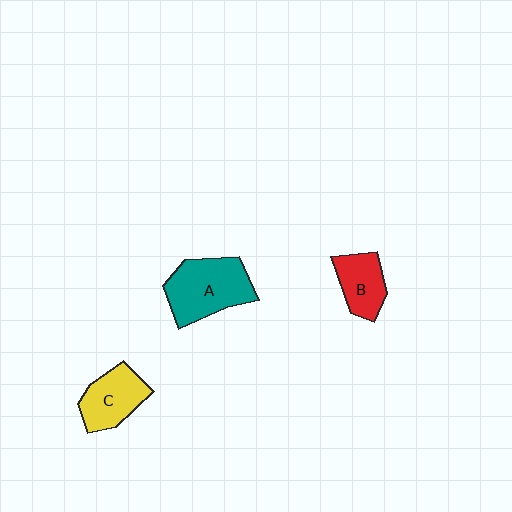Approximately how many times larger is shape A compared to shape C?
Approximately 1.4 times.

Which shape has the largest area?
Shape A (teal).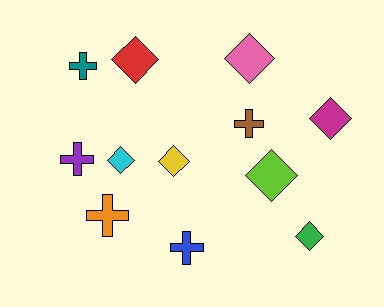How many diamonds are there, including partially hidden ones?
There are 7 diamonds.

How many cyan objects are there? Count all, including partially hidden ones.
There is 1 cyan object.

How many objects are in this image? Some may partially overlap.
There are 12 objects.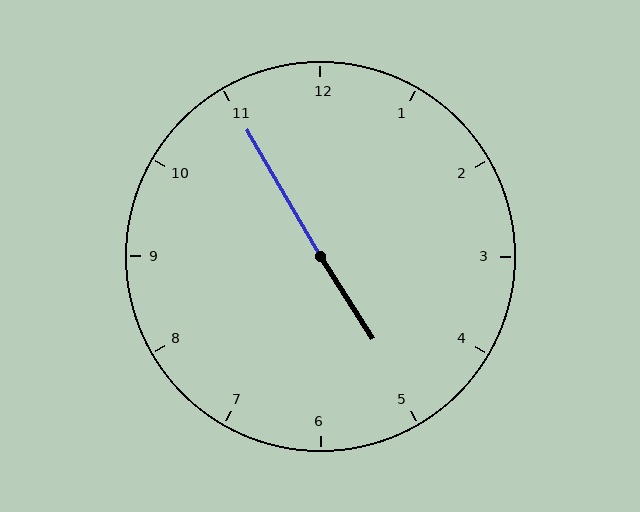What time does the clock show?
4:55.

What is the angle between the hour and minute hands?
Approximately 178 degrees.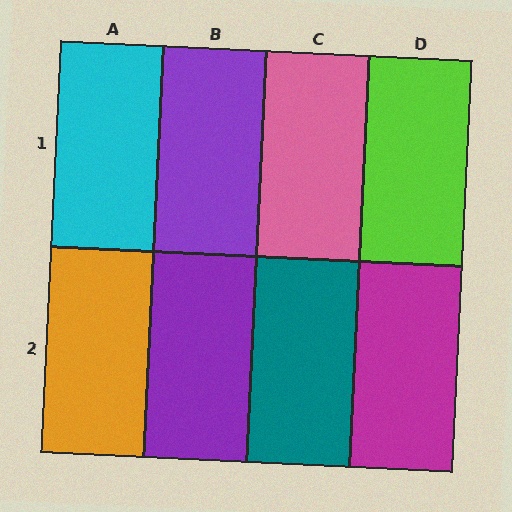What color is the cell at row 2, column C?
Teal.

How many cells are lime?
1 cell is lime.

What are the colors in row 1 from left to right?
Cyan, purple, pink, lime.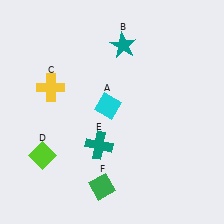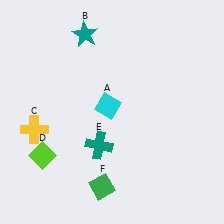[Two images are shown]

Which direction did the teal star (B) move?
The teal star (B) moved left.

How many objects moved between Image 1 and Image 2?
2 objects moved between the two images.